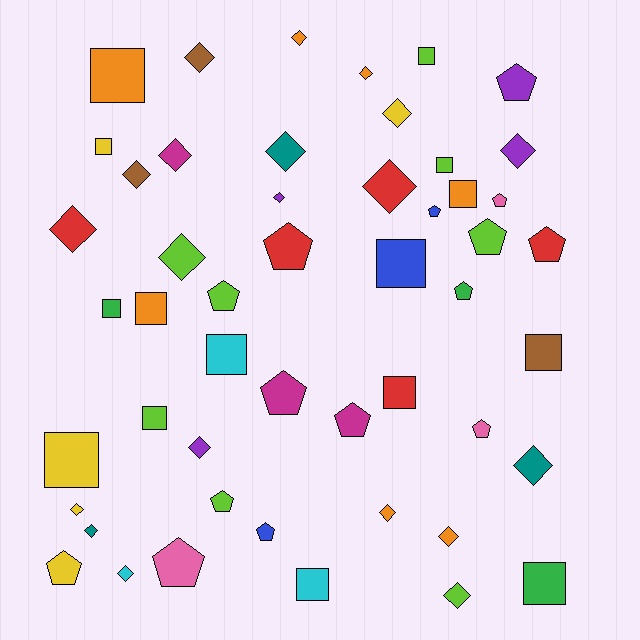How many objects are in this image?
There are 50 objects.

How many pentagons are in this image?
There are 15 pentagons.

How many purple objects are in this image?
There are 4 purple objects.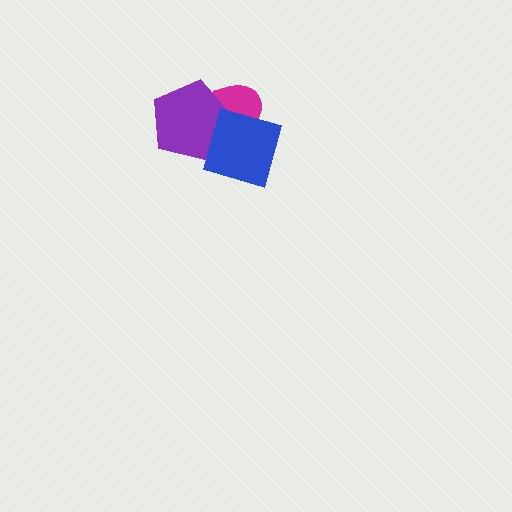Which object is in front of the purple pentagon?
The blue square is in front of the purple pentagon.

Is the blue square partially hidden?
No, no other shape covers it.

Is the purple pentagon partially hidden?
Yes, it is partially covered by another shape.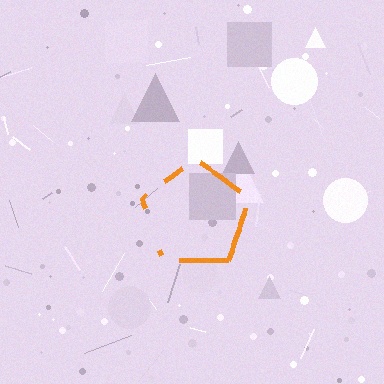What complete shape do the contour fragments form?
The contour fragments form a pentagon.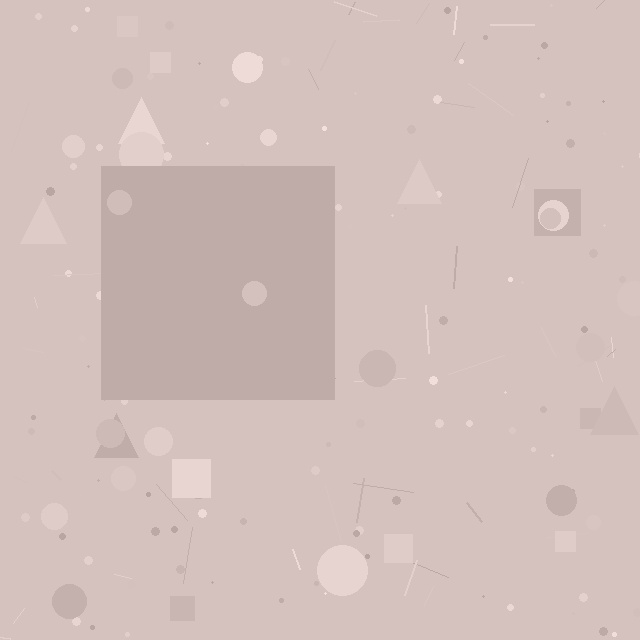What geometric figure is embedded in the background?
A square is embedded in the background.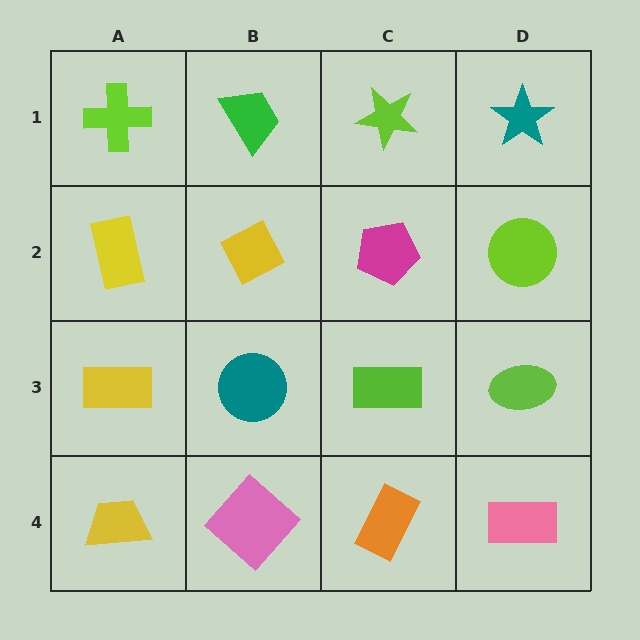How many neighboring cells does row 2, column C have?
4.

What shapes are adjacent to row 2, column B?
A green trapezoid (row 1, column B), a teal circle (row 3, column B), a yellow rectangle (row 2, column A), a magenta pentagon (row 2, column C).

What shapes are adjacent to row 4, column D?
A lime ellipse (row 3, column D), an orange rectangle (row 4, column C).